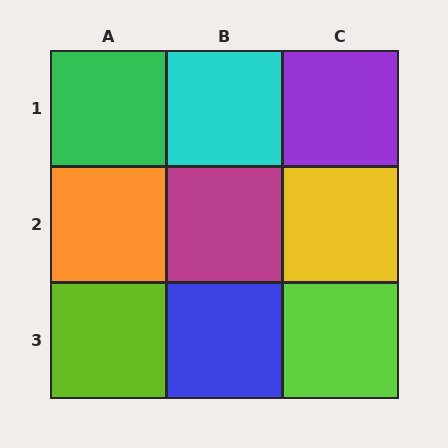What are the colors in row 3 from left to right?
Lime, blue, lime.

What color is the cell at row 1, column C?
Purple.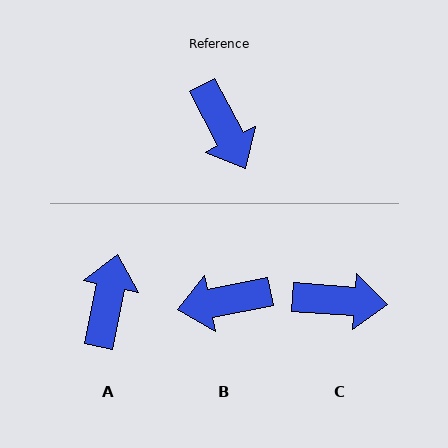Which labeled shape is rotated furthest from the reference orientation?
A, about 141 degrees away.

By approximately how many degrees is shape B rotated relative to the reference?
Approximately 106 degrees clockwise.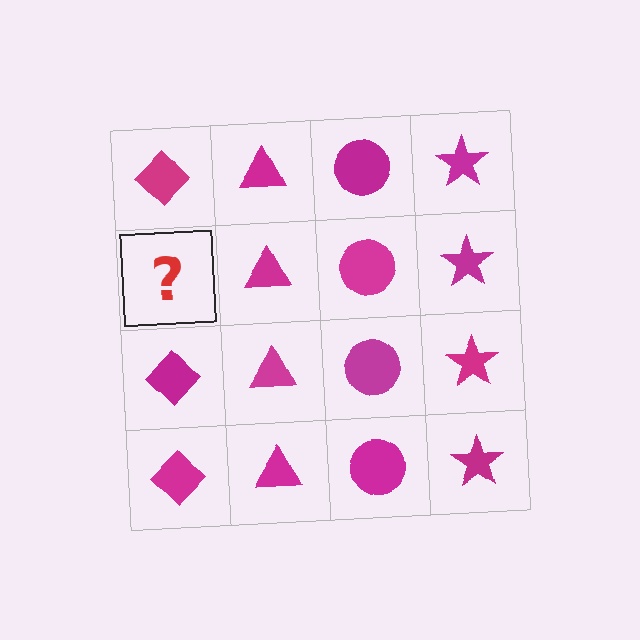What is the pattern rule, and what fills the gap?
The rule is that each column has a consistent shape. The gap should be filled with a magenta diamond.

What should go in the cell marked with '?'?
The missing cell should contain a magenta diamond.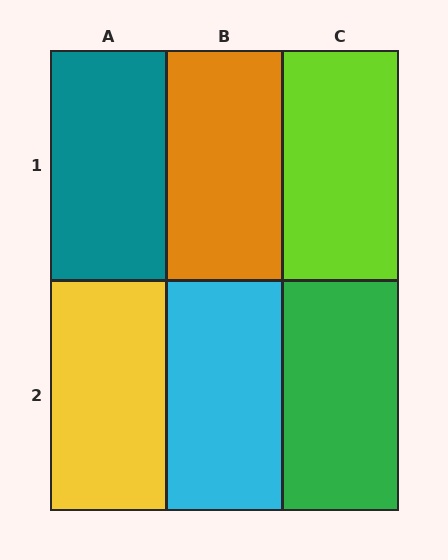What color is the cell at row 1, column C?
Lime.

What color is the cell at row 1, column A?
Teal.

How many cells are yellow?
1 cell is yellow.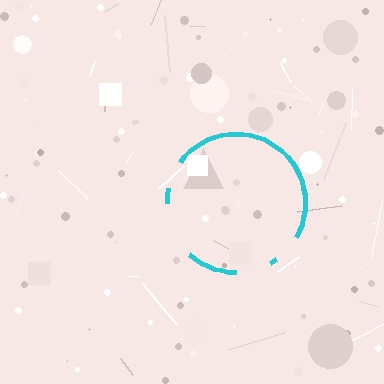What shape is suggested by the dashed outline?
The dashed outline suggests a circle.